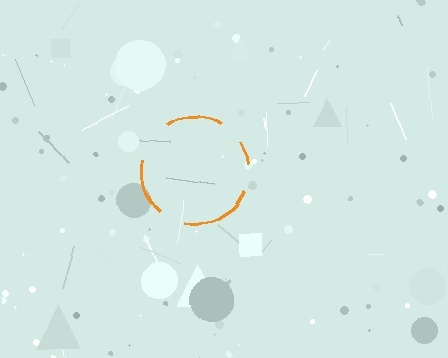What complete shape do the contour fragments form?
The contour fragments form a circle.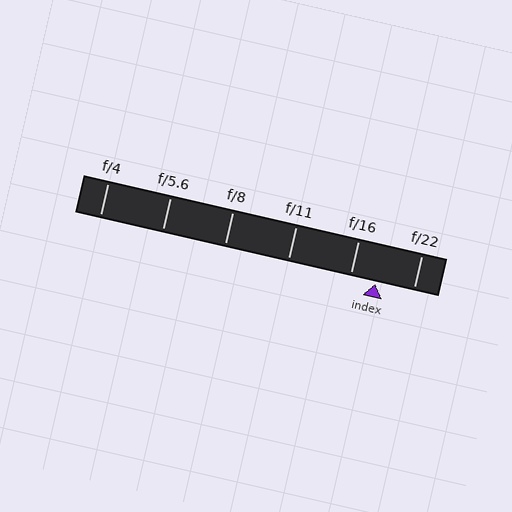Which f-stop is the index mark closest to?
The index mark is closest to f/16.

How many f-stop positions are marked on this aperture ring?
There are 6 f-stop positions marked.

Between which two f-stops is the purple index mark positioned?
The index mark is between f/16 and f/22.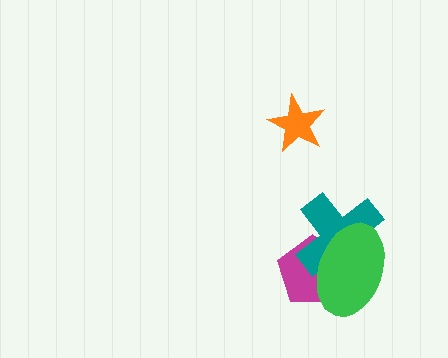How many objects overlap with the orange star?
0 objects overlap with the orange star.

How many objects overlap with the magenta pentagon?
2 objects overlap with the magenta pentagon.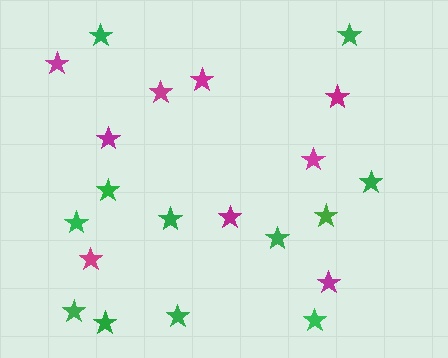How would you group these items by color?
There are 2 groups: one group of magenta stars (9) and one group of green stars (12).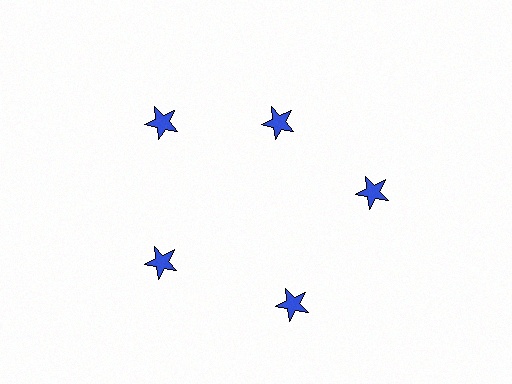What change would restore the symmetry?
The symmetry would be restored by moving it outward, back onto the ring so that all 5 stars sit at equal angles and equal distance from the center.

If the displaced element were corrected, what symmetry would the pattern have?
It would have 5-fold rotational symmetry — the pattern would map onto itself every 72 degrees.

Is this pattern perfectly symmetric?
No. The 5 blue stars are arranged in a ring, but one element near the 1 o'clock position is pulled inward toward the center, breaking the 5-fold rotational symmetry.